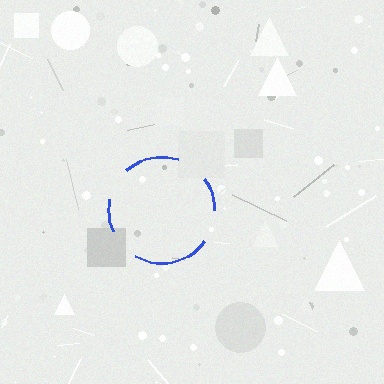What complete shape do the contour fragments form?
The contour fragments form a circle.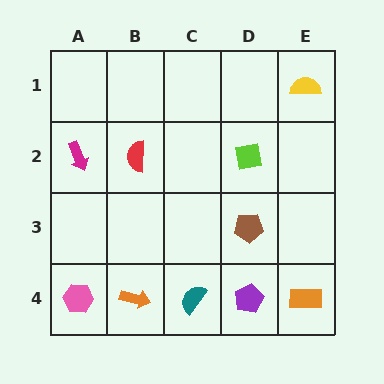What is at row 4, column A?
A pink hexagon.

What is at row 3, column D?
A brown pentagon.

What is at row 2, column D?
A lime square.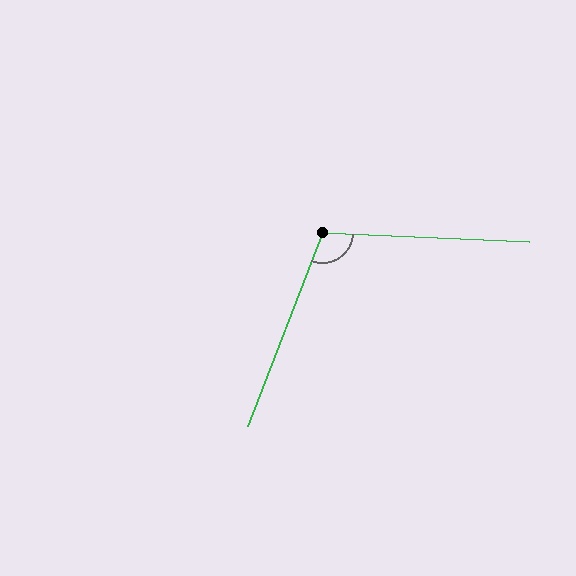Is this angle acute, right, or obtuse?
It is obtuse.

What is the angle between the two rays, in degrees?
Approximately 109 degrees.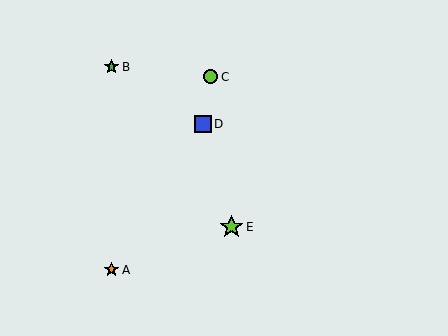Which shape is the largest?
The lime star (labeled E) is the largest.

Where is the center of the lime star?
The center of the lime star is at (231, 227).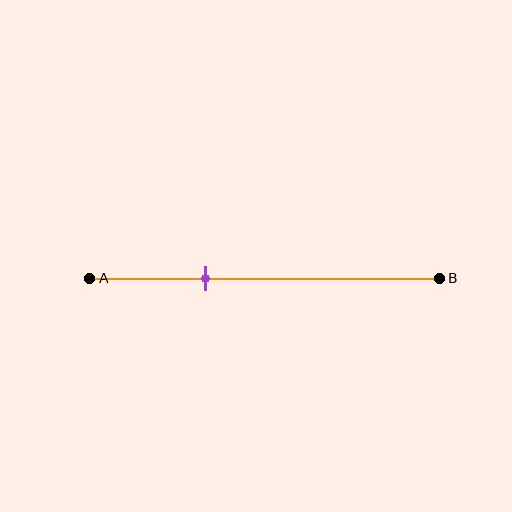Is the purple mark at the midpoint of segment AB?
No, the mark is at about 35% from A, not at the 50% midpoint.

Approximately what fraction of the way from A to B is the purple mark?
The purple mark is approximately 35% of the way from A to B.